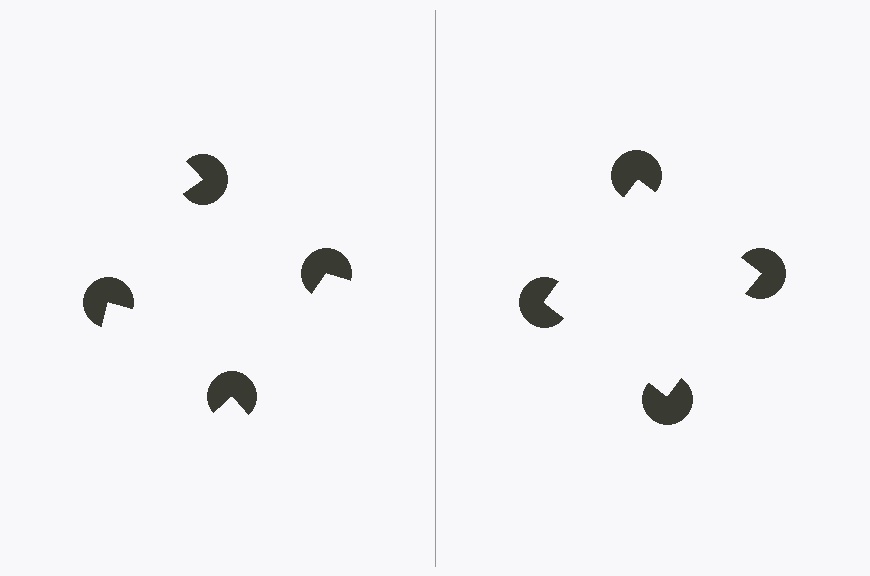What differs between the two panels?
The pac-man discs are positioned identically on both sides; only the wedge orientations differ. On the right they align to a square; on the left they are misaligned.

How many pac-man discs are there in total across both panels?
8 — 4 on each side.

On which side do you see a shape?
An illusory square appears on the right side. On the left side the wedge cuts are rotated, so no coherent shape forms.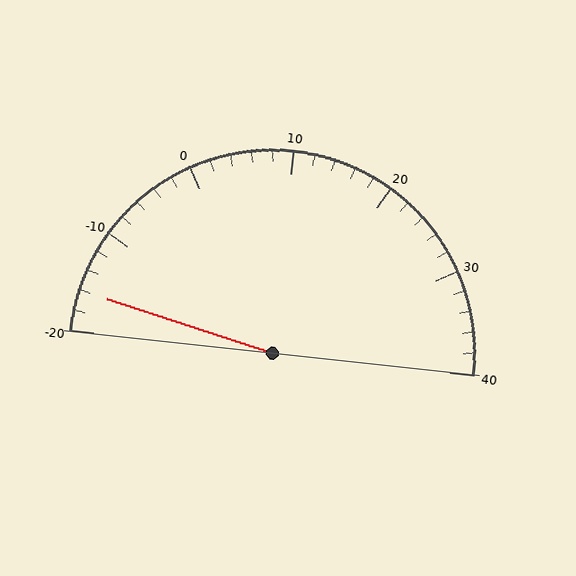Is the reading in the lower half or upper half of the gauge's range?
The reading is in the lower half of the range (-20 to 40).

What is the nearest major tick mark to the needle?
The nearest major tick mark is -20.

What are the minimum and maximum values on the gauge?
The gauge ranges from -20 to 40.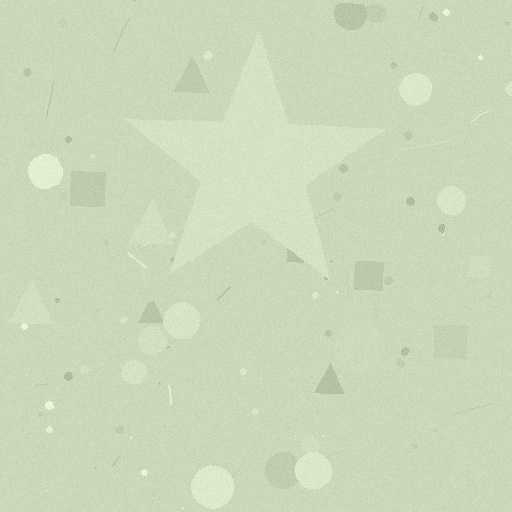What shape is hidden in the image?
A star is hidden in the image.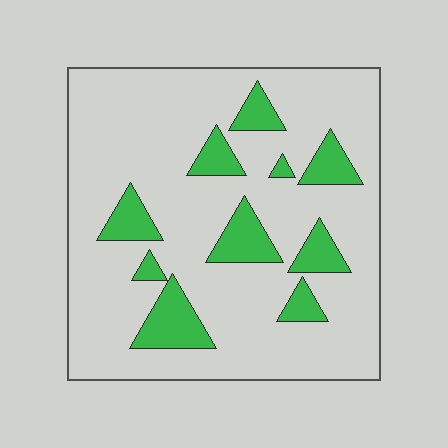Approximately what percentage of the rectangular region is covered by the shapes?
Approximately 20%.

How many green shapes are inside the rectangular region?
10.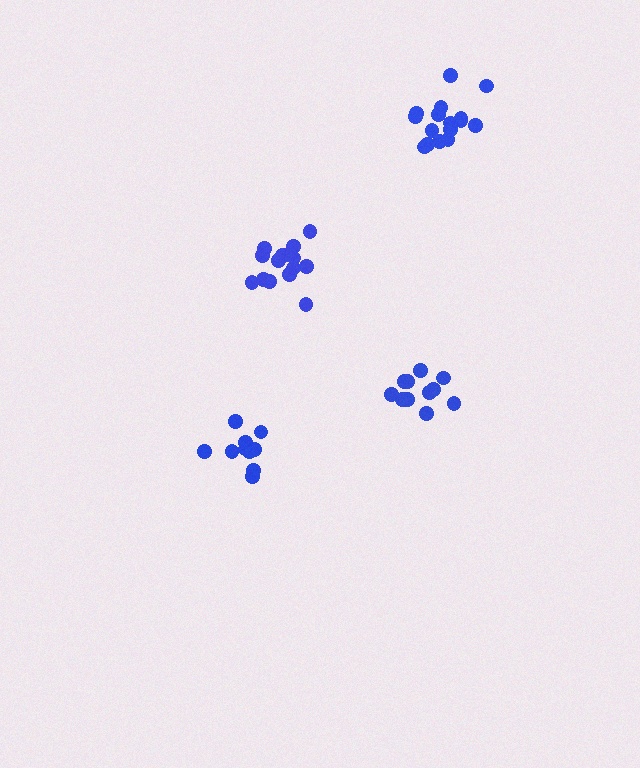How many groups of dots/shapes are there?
There are 4 groups.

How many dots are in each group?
Group 1: 16 dots, Group 2: 11 dots, Group 3: 10 dots, Group 4: 16 dots (53 total).